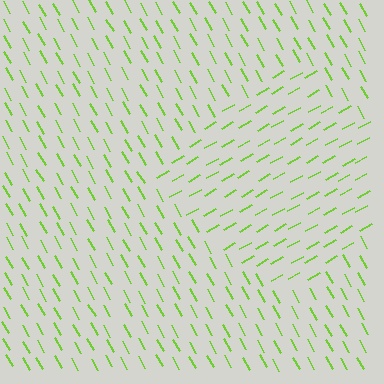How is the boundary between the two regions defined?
The boundary is defined purely by a change in line orientation (approximately 90 degrees difference). All lines are the same color and thickness.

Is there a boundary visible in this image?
Yes, there is a texture boundary formed by a change in line orientation.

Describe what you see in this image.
The image is filled with small lime line segments. A diamond region in the image has lines oriented differently from the surrounding lines, creating a visible texture boundary.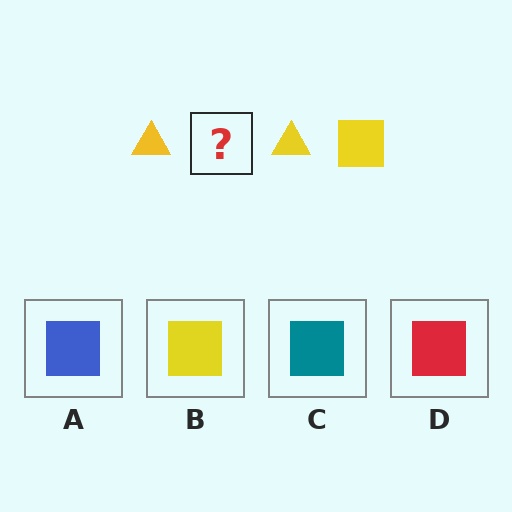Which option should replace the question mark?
Option B.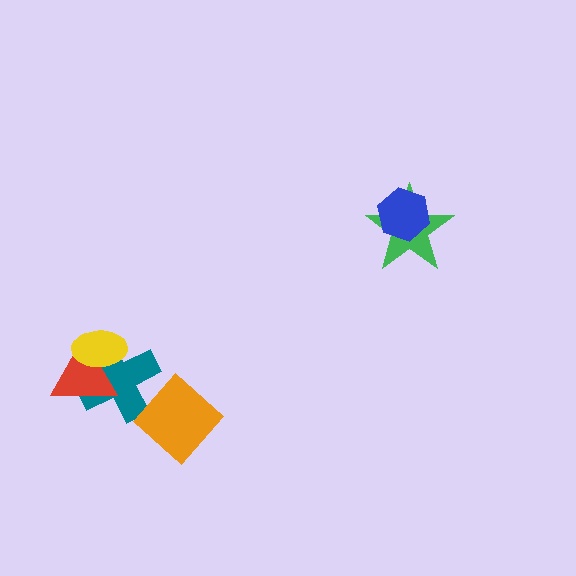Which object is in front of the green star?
The blue hexagon is in front of the green star.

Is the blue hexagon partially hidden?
No, no other shape covers it.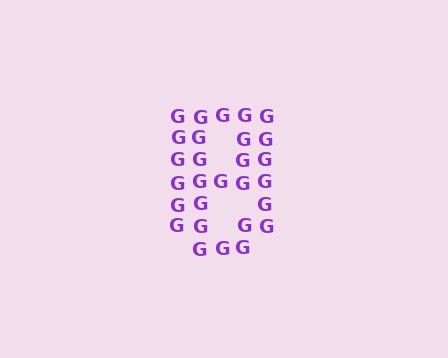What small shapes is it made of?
It is made of small letter G's.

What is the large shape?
The large shape is the digit 8.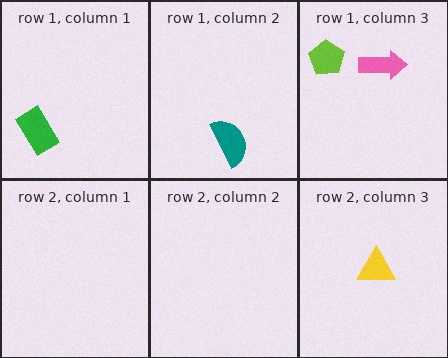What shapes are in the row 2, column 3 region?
The yellow triangle.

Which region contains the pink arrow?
The row 1, column 3 region.